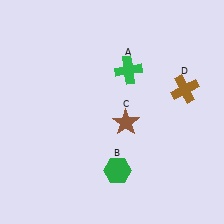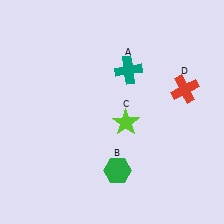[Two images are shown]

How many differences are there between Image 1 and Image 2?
There are 3 differences between the two images.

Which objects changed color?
A changed from green to teal. C changed from brown to lime. D changed from brown to red.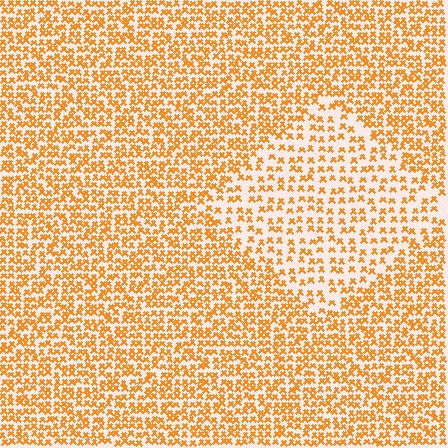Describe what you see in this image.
The image contains small orange elements arranged at two different densities. A diamond-shaped region is visible where the elements are less densely packed than the surrounding area.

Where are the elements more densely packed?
The elements are more densely packed outside the diamond boundary.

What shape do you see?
I see a diamond.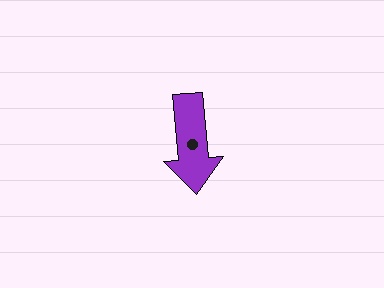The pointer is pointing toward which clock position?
Roughly 6 o'clock.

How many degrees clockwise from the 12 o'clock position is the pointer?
Approximately 175 degrees.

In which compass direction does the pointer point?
South.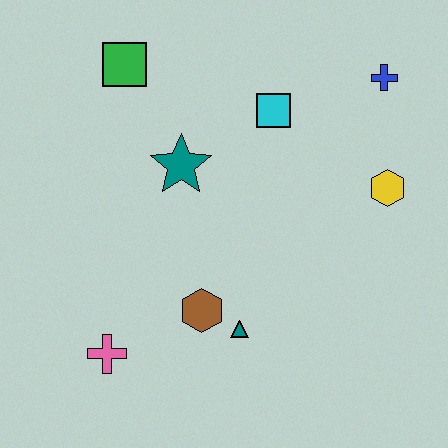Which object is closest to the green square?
The teal star is closest to the green square.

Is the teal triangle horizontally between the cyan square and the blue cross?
No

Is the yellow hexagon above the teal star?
No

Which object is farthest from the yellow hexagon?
The pink cross is farthest from the yellow hexagon.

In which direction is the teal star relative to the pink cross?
The teal star is above the pink cross.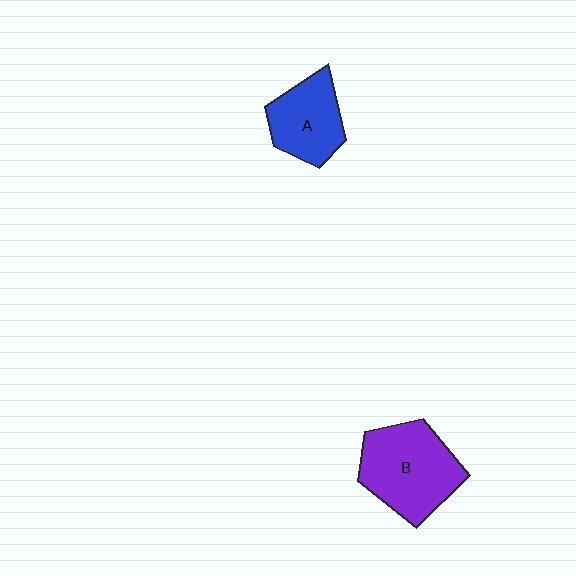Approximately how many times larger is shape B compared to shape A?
Approximately 1.5 times.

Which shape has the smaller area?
Shape A (blue).